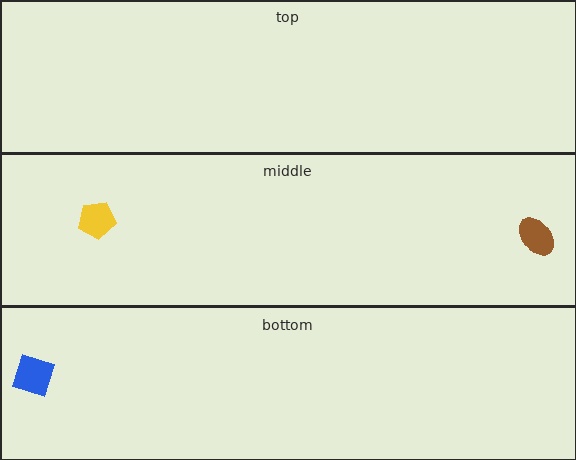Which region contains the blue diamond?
The bottom region.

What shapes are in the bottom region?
The blue diamond.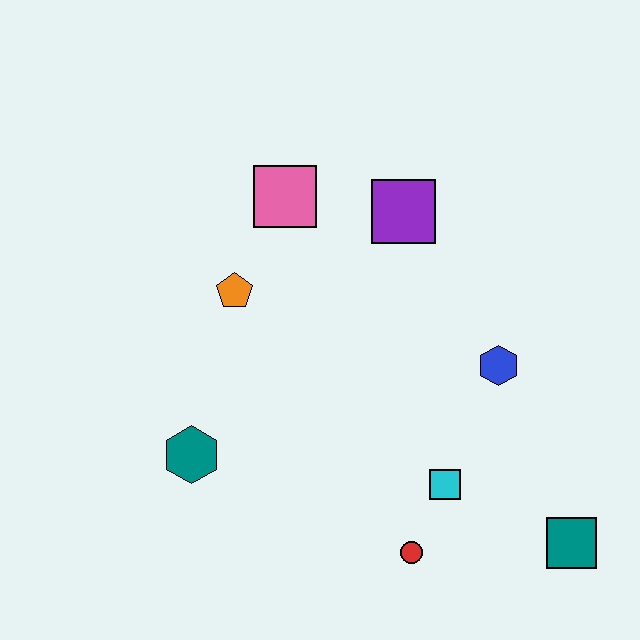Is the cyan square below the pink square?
Yes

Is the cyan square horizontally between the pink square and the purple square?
No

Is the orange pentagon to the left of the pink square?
Yes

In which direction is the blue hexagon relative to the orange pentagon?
The blue hexagon is to the right of the orange pentagon.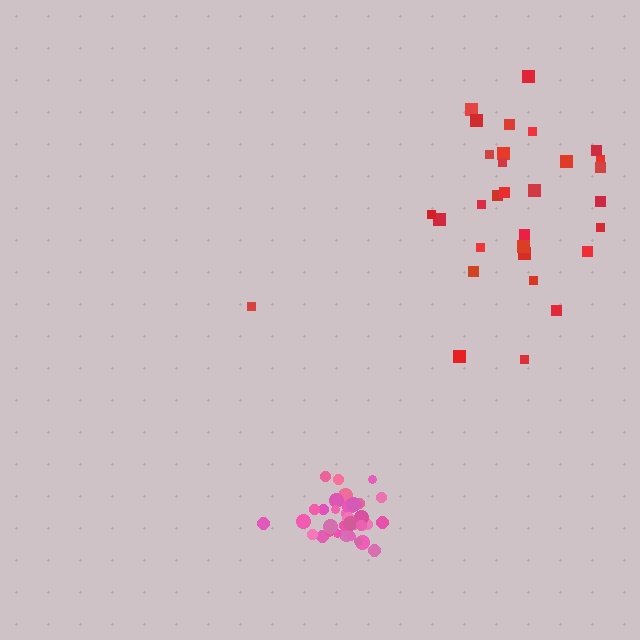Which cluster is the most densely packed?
Pink.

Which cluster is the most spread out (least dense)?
Red.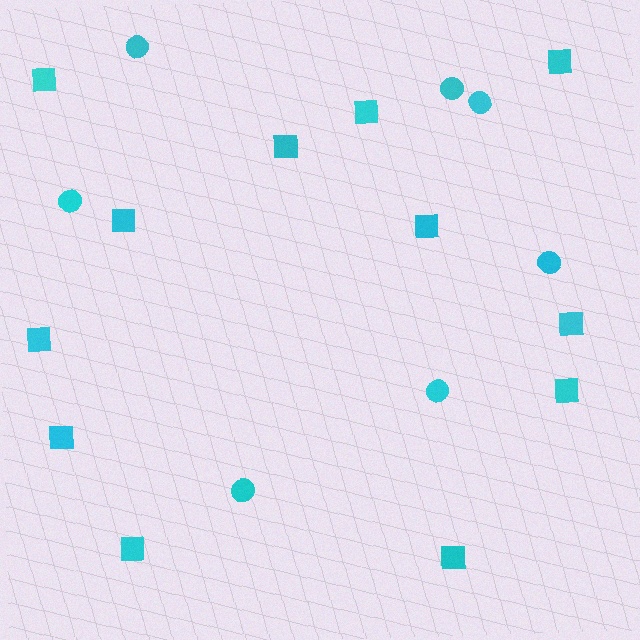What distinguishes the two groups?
There are 2 groups: one group of squares (12) and one group of circles (7).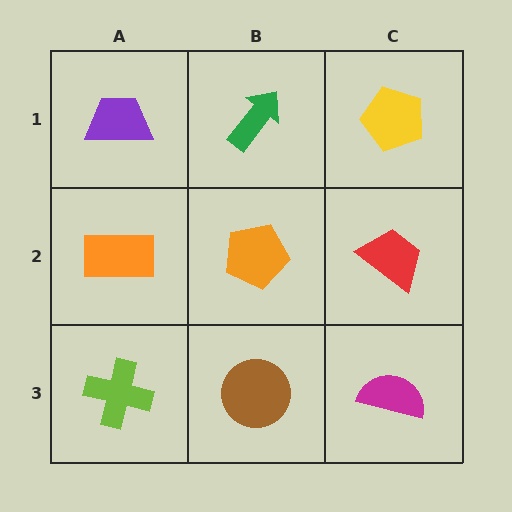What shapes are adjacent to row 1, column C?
A red trapezoid (row 2, column C), a green arrow (row 1, column B).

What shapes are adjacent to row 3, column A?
An orange rectangle (row 2, column A), a brown circle (row 3, column B).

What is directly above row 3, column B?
An orange pentagon.